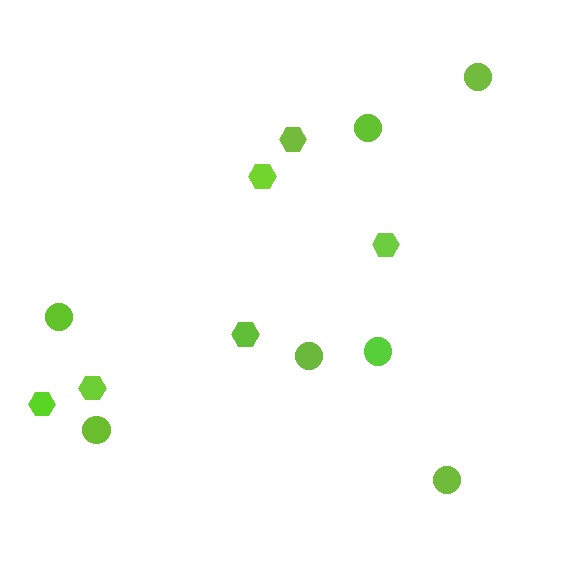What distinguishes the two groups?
There are 2 groups: one group of circles (7) and one group of hexagons (6).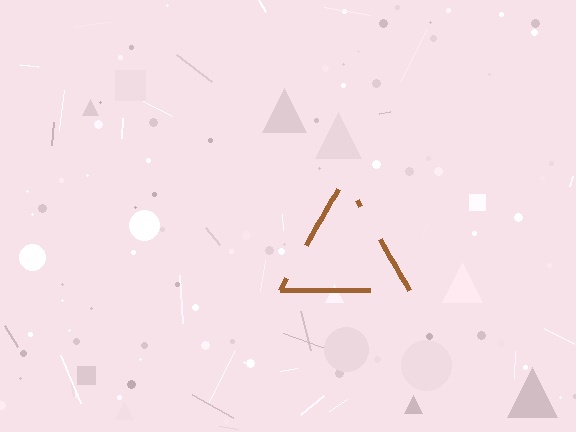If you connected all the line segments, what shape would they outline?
They would outline a triangle.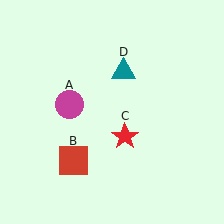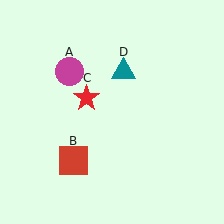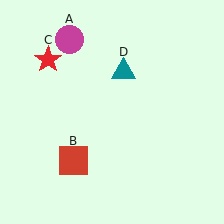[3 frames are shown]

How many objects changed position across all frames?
2 objects changed position: magenta circle (object A), red star (object C).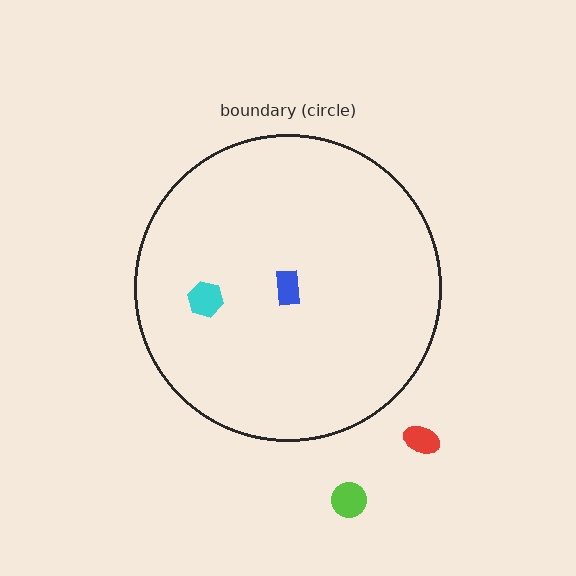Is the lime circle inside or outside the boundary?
Outside.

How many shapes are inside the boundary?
2 inside, 2 outside.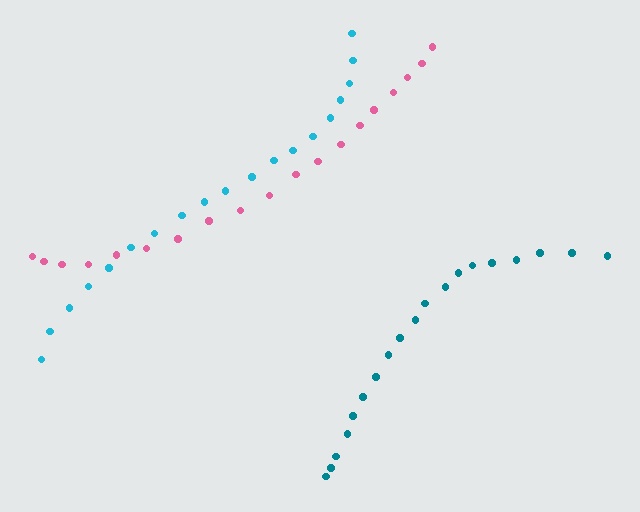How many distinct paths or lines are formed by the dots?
There are 3 distinct paths.